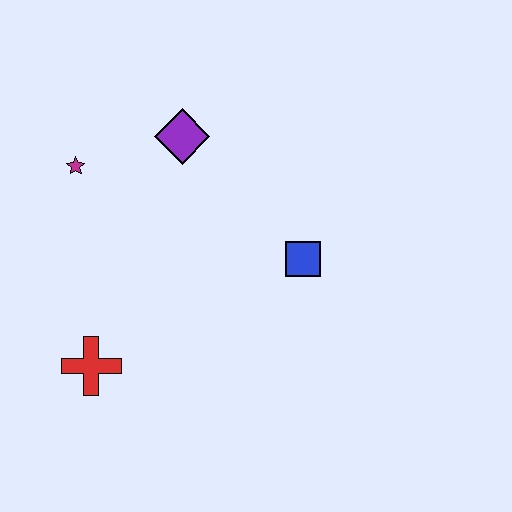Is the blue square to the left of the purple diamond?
No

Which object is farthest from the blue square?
The magenta star is farthest from the blue square.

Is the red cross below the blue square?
Yes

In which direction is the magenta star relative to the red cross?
The magenta star is above the red cross.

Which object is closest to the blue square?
The purple diamond is closest to the blue square.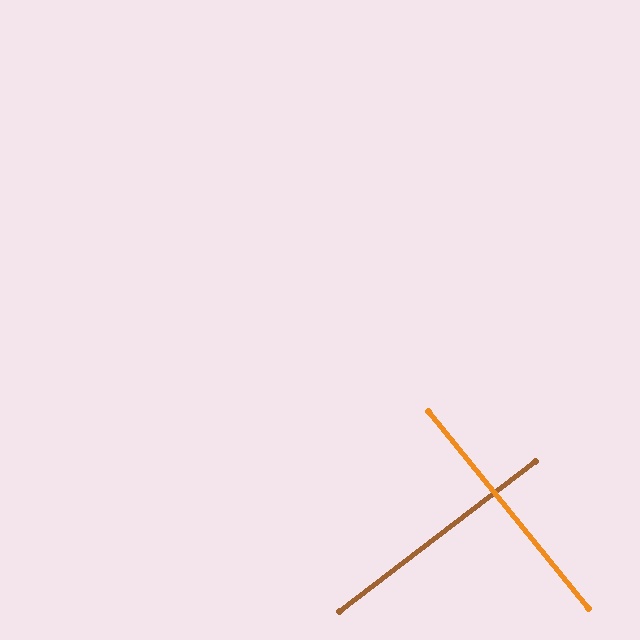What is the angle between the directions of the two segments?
Approximately 89 degrees.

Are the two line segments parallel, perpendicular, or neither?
Perpendicular — they meet at approximately 89°.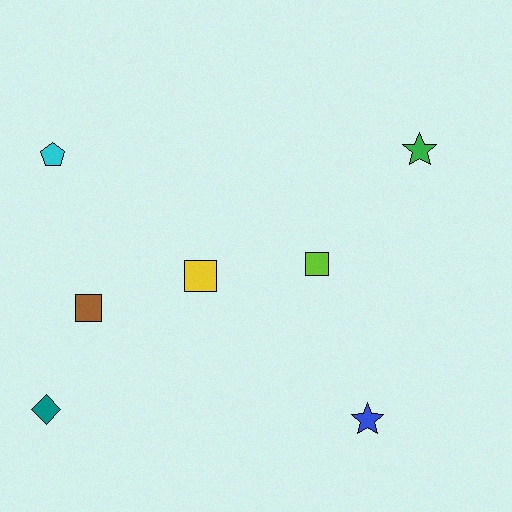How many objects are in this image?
There are 7 objects.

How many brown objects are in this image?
There is 1 brown object.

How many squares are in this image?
There are 3 squares.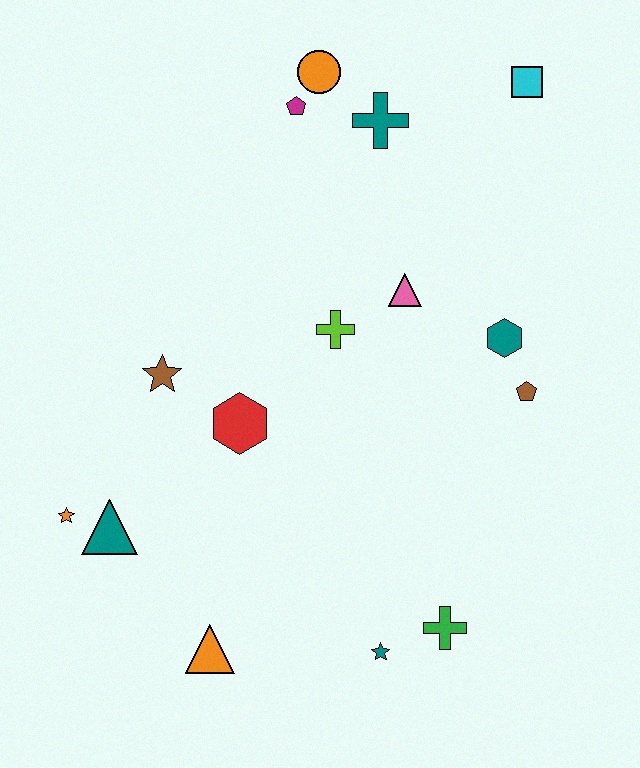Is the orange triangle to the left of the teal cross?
Yes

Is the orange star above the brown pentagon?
No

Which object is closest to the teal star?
The green cross is closest to the teal star.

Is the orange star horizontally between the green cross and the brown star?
No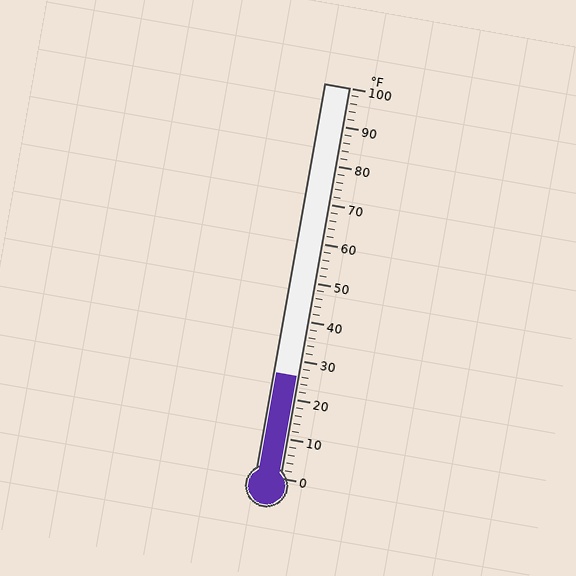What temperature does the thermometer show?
The thermometer shows approximately 26°F.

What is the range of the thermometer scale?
The thermometer scale ranges from 0°F to 100°F.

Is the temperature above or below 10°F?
The temperature is above 10°F.